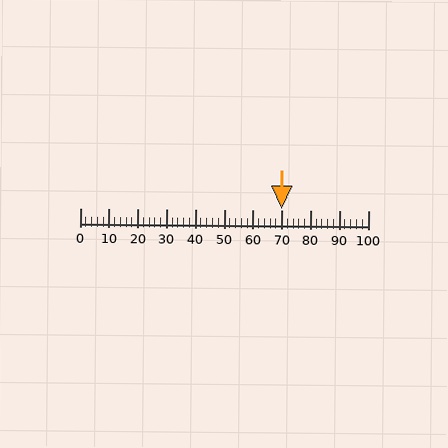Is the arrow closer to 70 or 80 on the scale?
The arrow is closer to 70.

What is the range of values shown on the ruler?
The ruler shows values from 0 to 100.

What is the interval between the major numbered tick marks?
The major tick marks are spaced 10 units apart.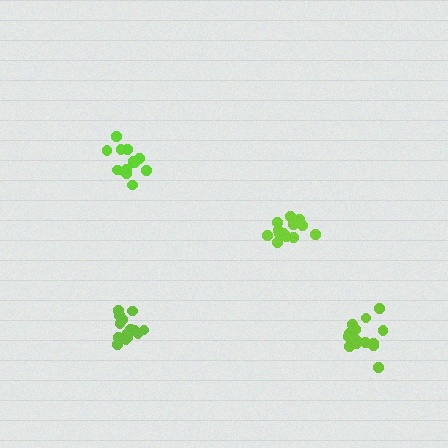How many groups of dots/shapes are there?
There are 4 groups.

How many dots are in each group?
Group 1: 13 dots, Group 2: 15 dots, Group 3: 14 dots, Group 4: 14 dots (56 total).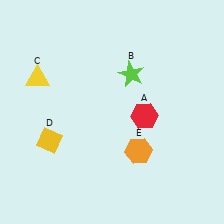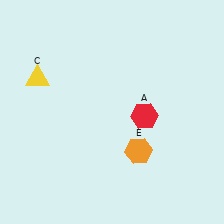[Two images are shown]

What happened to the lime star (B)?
The lime star (B) was removed in Image 2. It was in the top-right area of Image 1.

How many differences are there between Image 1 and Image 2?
There are 2 differences between the two images.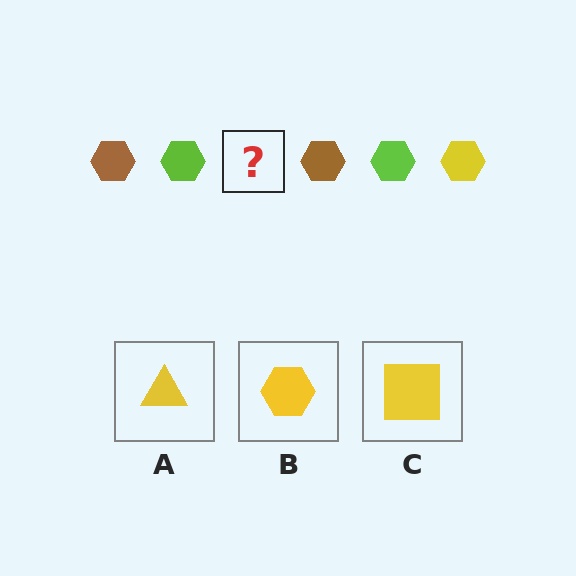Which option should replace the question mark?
Option B.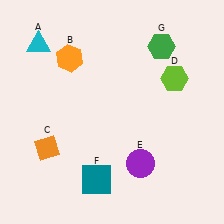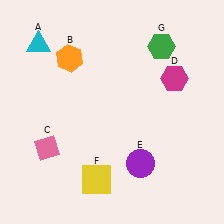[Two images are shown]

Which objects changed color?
C changed from orange to pink. D changed from lime to magenta. F changed from teal to yellow.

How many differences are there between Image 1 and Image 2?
There are 3 differences between the two images.